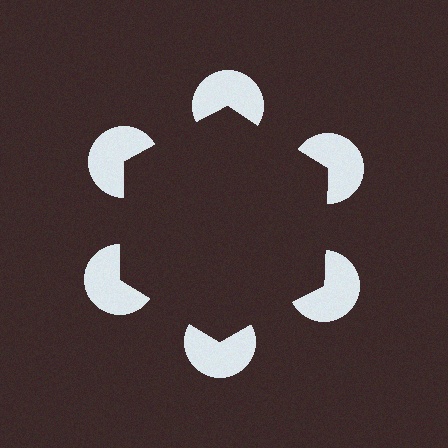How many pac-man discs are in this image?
There are 6 — one at each vertex of the illusory hexagon.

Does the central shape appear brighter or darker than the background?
It typically appears slightly darker than the background, even though no actual brightness change is drawn.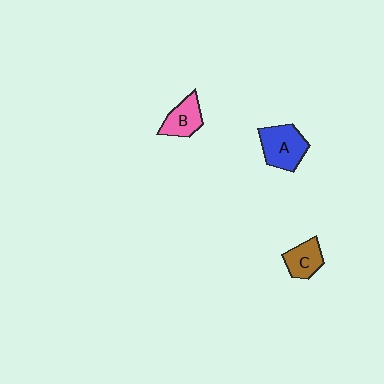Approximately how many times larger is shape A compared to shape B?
Approximately 1.4 times.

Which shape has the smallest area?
Shape C (brown).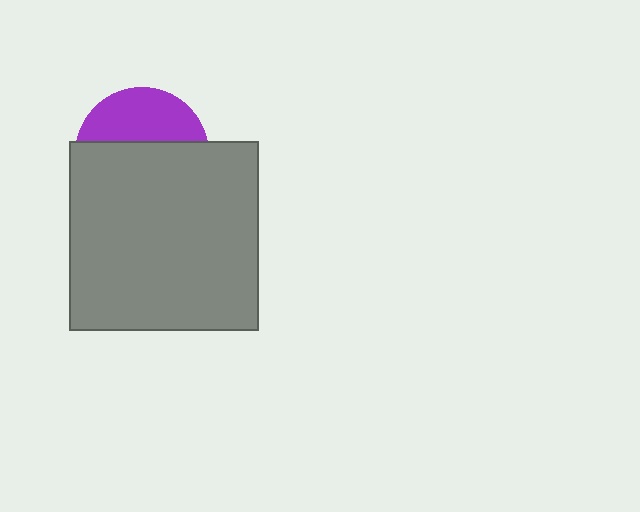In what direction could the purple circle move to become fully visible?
The purple circle could move up. That would shift it out from behind the gray square entirely.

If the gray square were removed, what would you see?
You would see the complete purple circle.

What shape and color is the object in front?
The object in front is a gray square.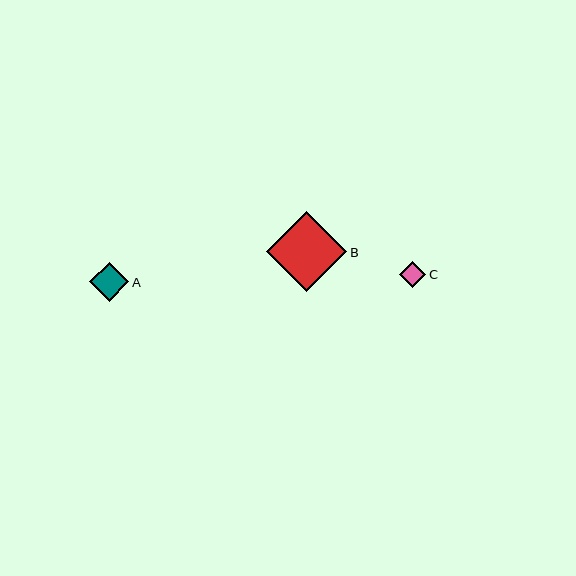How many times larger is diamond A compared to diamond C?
Diamond A is approximately 1.5 times the size of diamond C.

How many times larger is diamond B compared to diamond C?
Diamond B is approximately 3.0 times the size of diamond C.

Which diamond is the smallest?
Diamond C is the smallest with a size of approximately 27 pixels.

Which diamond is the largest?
Diamond B is the largest with a size of approximately 80 pixels.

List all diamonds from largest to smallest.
From largest to smallest: B, A, C.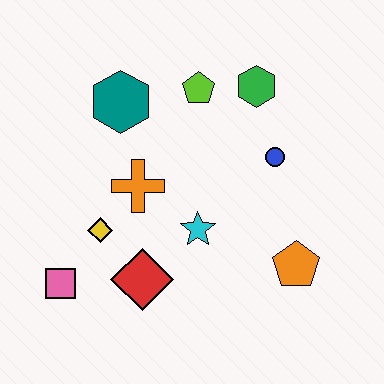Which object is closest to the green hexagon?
The lime pentagon is closest to the green hexagon.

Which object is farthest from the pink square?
The green hexagon is farthest from the pink square.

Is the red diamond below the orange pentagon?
Yes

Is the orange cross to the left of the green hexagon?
Yes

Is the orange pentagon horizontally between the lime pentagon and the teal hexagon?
No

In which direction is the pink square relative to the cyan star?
The pink square is to the left of the cyan star.